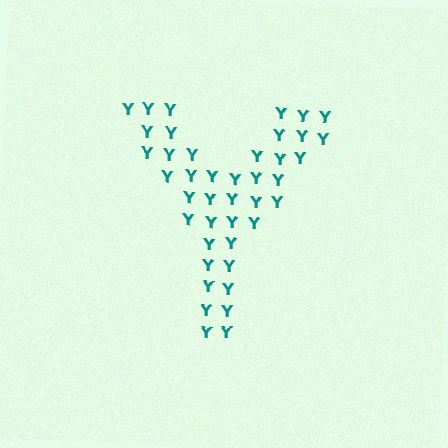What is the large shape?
The large shape is the letter Y.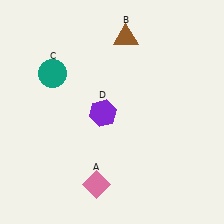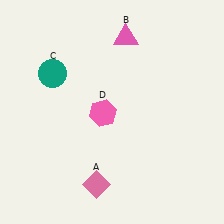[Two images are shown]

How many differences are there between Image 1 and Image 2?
There are 2 differences between the two images.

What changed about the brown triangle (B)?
In Image 1, B is brown. In Image 2, it changed to pink.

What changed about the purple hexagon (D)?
In Image 1, D is purple. In Image 2, it changed to pink.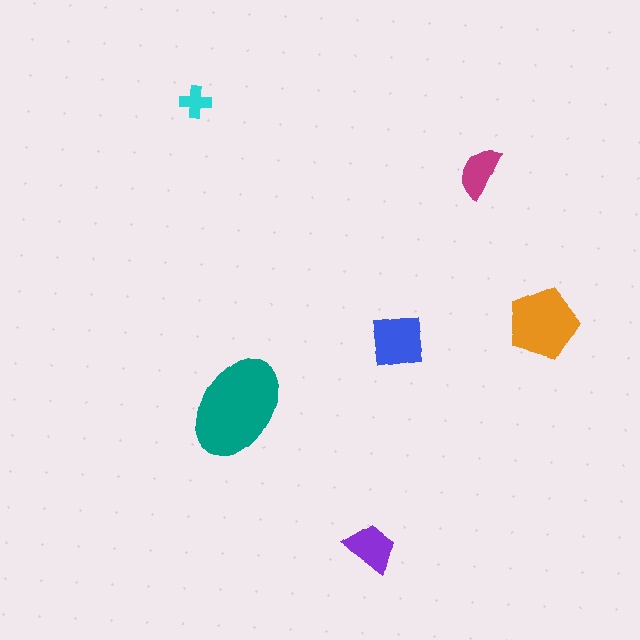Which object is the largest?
The teal ellipse.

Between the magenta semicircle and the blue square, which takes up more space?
The blue square.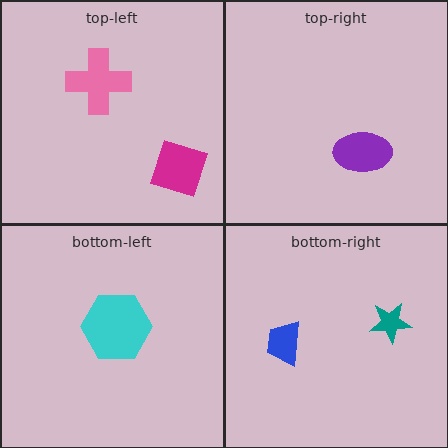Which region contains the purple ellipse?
The top-right region.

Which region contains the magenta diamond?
The top-left region.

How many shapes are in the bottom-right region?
2.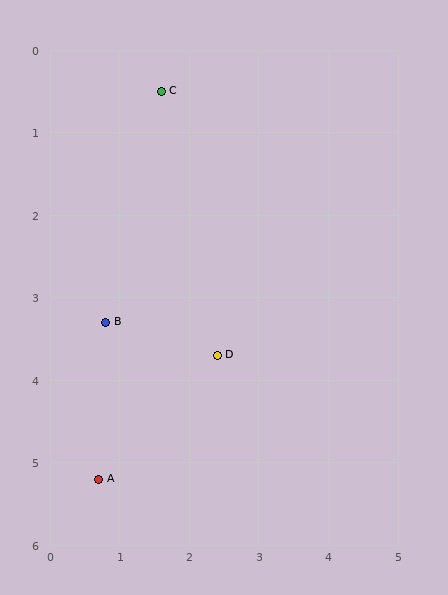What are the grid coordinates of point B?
Point B is at approximately (0.8, 3.3).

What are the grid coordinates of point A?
Point A is at approximately (0.7, 5.2).